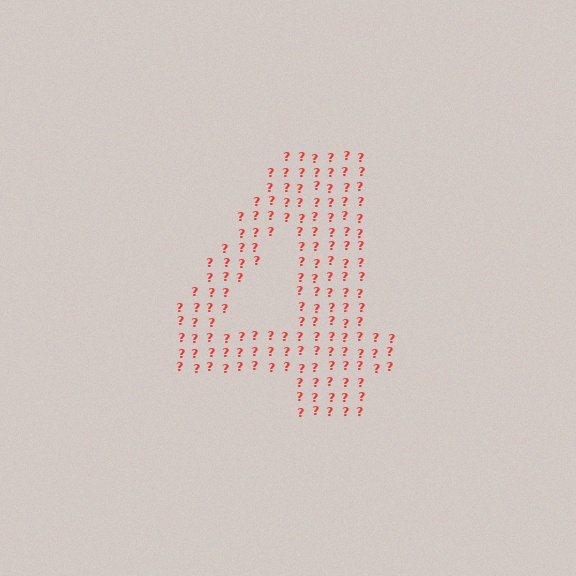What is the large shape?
The large shape is the digit 4.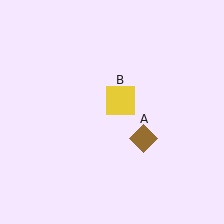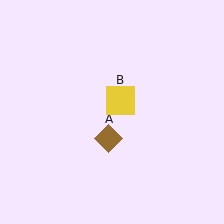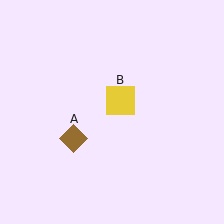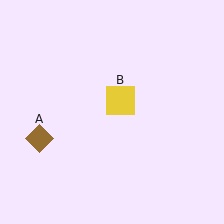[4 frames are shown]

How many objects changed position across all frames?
1 object changed position: brown diamond (object A).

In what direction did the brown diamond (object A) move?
The brown diamond (object A) moved left.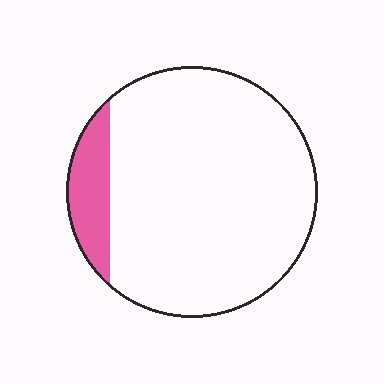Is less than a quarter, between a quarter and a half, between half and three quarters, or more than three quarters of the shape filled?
Less than a quarter.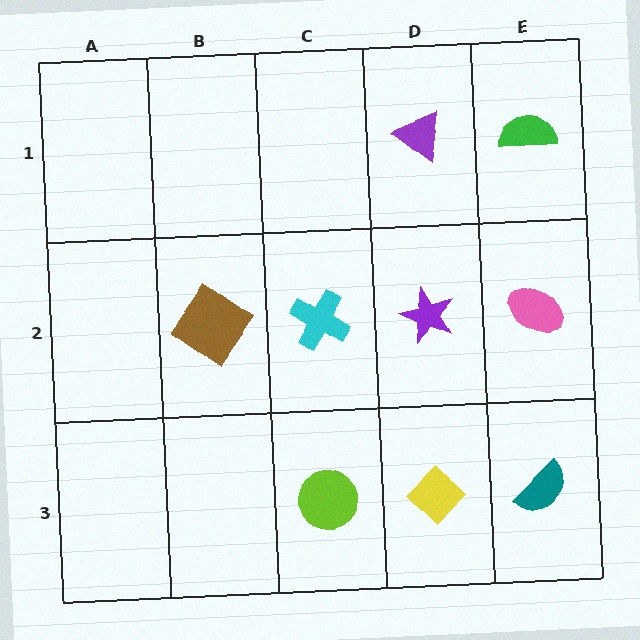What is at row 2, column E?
A pink ellipse.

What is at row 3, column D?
A yellow diamond.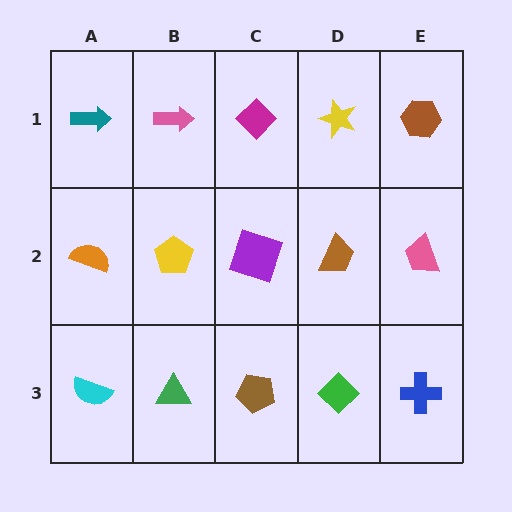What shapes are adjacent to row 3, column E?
A pink trapezoid (row 2, column E), a green diamond (row 3, column D).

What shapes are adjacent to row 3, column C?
A purple square (row 2, column C), a green triangle (row 3, column B), a green diamond (row 3, column D).